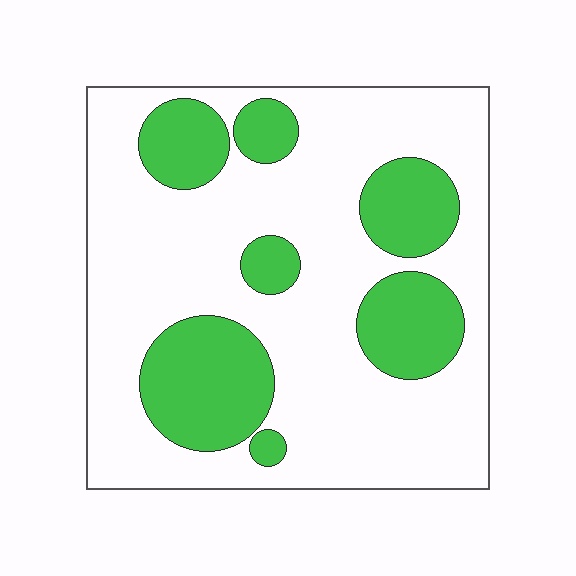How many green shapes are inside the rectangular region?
7.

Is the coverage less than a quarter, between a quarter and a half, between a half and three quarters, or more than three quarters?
Between a quarter and a half.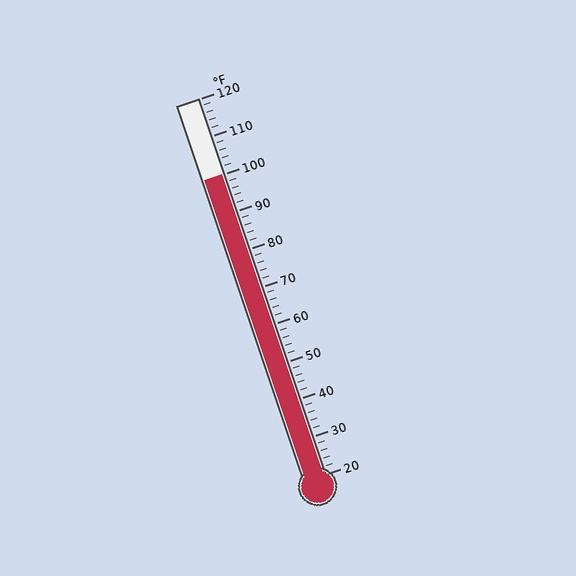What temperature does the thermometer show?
The thermometer shows approximately 100°F.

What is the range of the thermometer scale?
The thermometer scale ranges from 20°F to 120°F.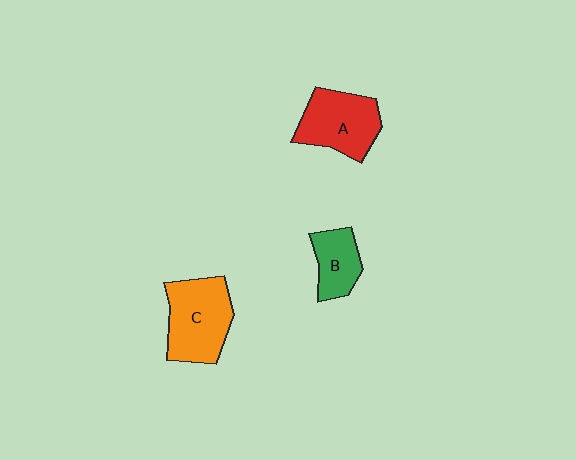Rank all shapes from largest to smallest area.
From largest to smallest: C (orange), A (red), B (green).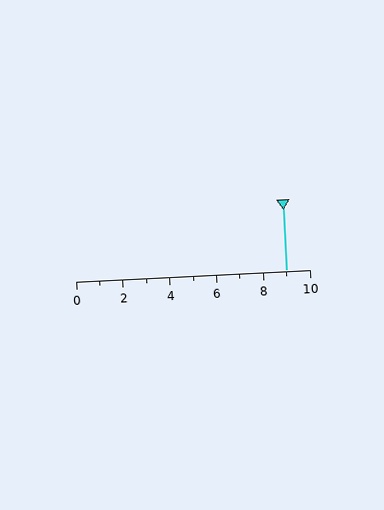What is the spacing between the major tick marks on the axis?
The major ticks are spaced 2 apart.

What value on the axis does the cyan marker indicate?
The marker indicates approximately 9.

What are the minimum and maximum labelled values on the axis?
The axis runs from 0 to 10.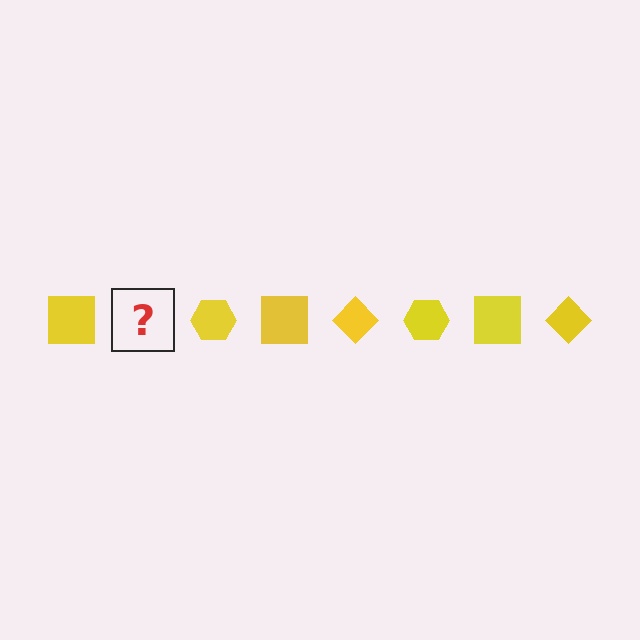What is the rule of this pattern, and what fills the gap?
The rule is that the pattern cycles through square, diamond, hexagon shapes in yellow. The gap should be filled with a yellow diamond.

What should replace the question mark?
The question mark should be replaced with a yellow diamond.